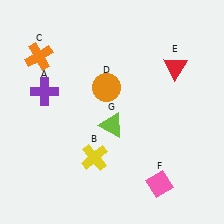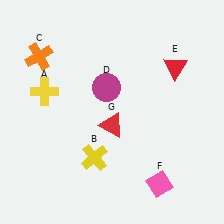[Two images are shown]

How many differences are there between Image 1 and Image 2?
There are 3 differences between the two images.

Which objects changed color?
A changed from purple to yellow. D changed from orange to magenta. G changed from lime to red.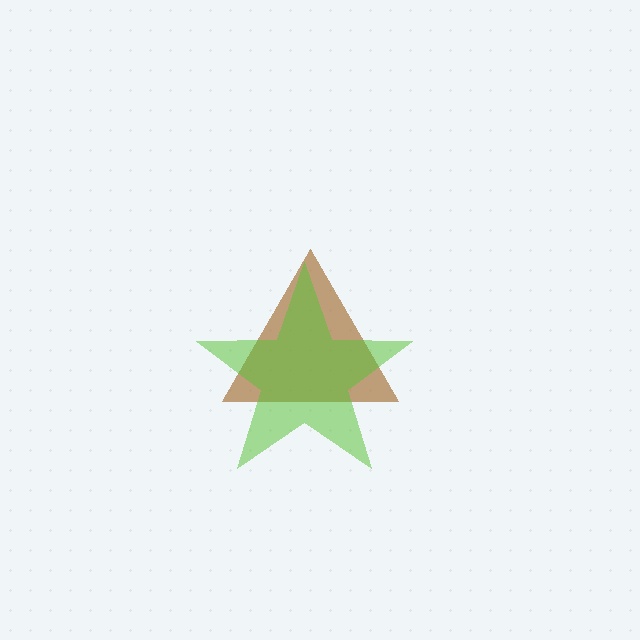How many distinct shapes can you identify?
There are 2 distinct shapes: a brown triangle, a lime star.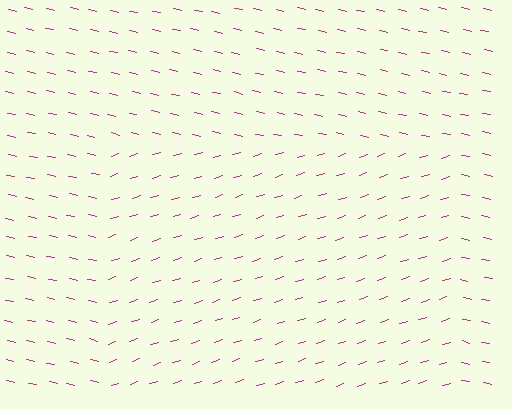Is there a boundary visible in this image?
Yes, there is a texture boundary formed by a change in line orientation.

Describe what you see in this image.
The image is filled with small magenta line segments. A rectangle region in the image has lines oriented differently from the surrounding lines, creating a visible texture boundary.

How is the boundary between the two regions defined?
The boundary is defined purely by a change in line orientation (approximately 31 degrees difference). All lines are the same color and thickness.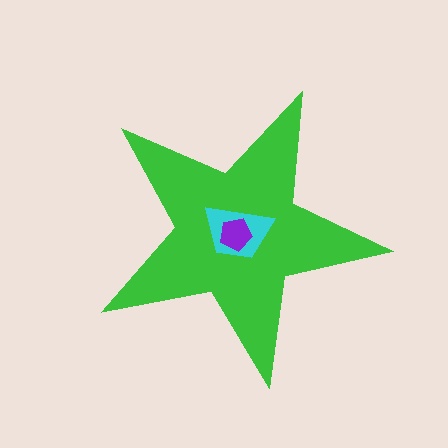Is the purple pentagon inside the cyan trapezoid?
Yes.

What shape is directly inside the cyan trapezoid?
The purple pentagon.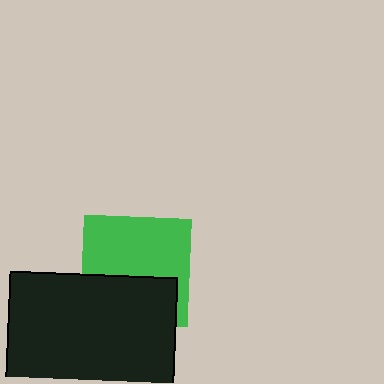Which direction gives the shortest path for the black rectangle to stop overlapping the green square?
Moving down gives the shortest separation.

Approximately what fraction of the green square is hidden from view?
Roughly 41% of the green square is hidden behind the black rectangle.